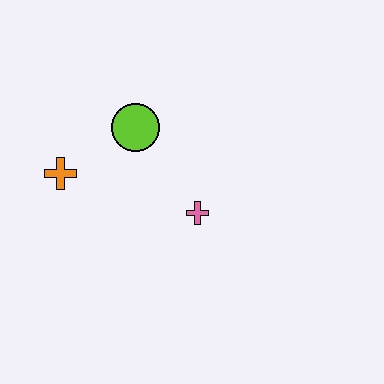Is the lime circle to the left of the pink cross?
Yes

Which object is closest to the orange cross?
The lime circle is closest to the orange cross.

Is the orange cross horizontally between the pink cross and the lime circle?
No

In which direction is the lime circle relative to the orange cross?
The lime circle is to the right of the orange cross.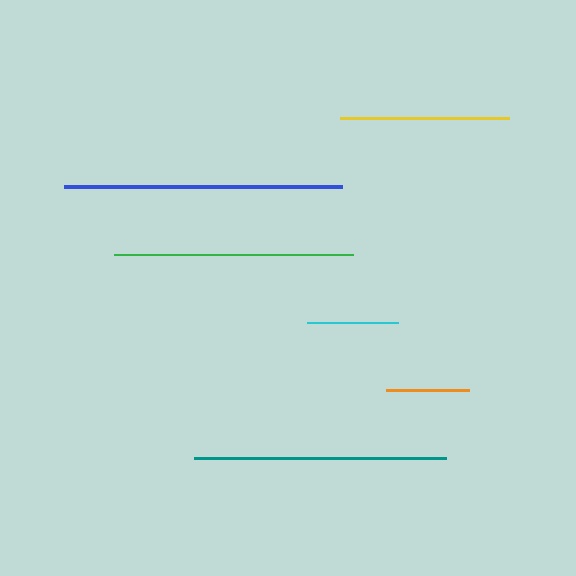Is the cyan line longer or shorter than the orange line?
The cyan line is longer than the orange line.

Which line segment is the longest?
The blue line is the longest at approximately 279 pixels.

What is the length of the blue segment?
The blue segment is approximately 279 pixels long.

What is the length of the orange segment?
The orange segment is approximately 83 pixels long.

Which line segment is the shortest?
The orange line is the shortest at approximately 83 pixels.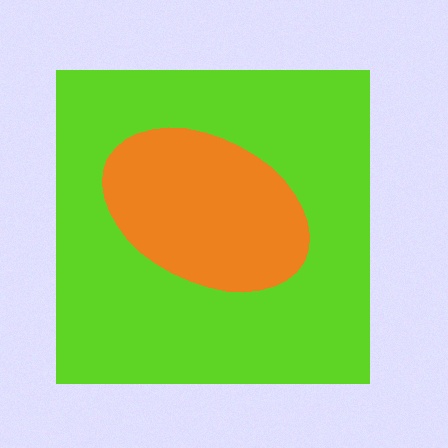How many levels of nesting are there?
2.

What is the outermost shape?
The lime square.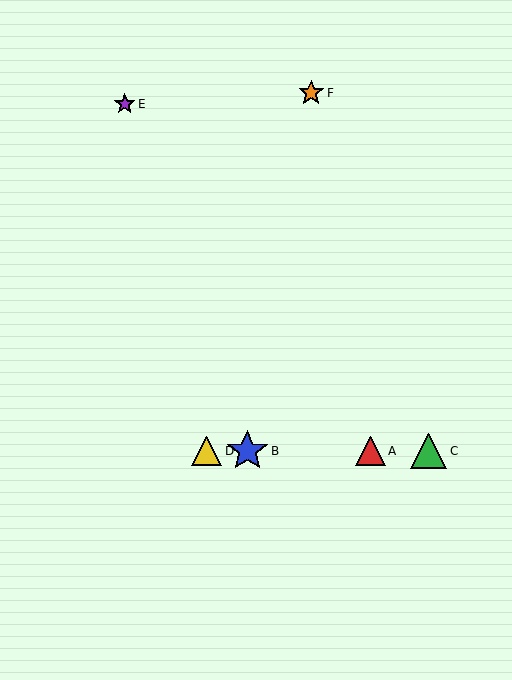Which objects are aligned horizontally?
Objects A, B, C, D are aligned horizontally.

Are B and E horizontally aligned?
No, B is at y≈451 and E is at y≈104.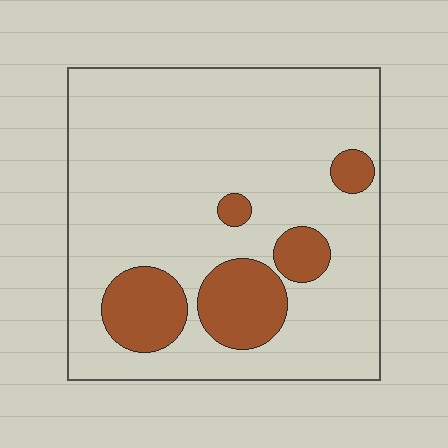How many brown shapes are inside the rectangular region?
5.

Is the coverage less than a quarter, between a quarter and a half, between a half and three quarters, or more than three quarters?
Less than a quarter.